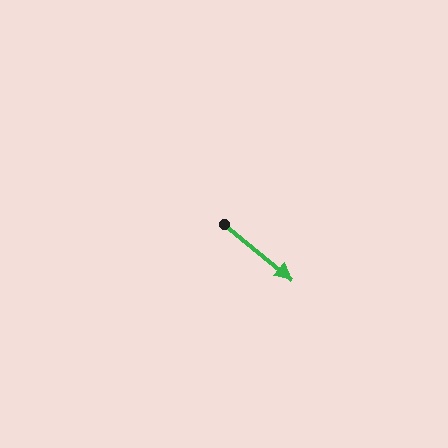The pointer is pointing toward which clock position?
Roughly 4 o'clock.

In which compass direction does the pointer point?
Southeast.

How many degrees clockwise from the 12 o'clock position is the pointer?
Approximately 129 degrees.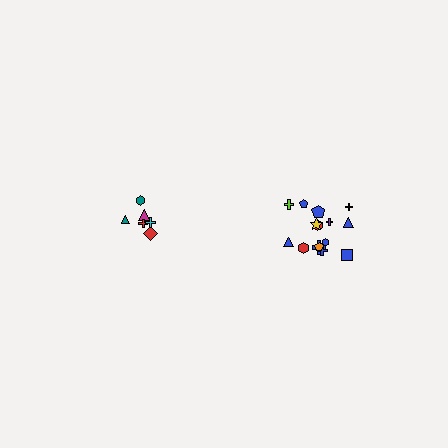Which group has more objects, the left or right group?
The right group.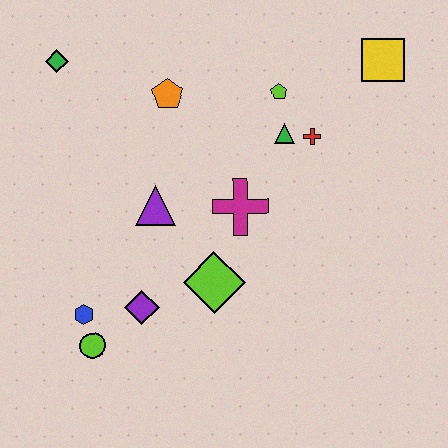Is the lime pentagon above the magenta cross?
Yes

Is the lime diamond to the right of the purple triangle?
Yes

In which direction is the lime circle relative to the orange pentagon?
The lime circle is below the orange pentagon.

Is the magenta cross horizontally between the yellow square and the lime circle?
Yes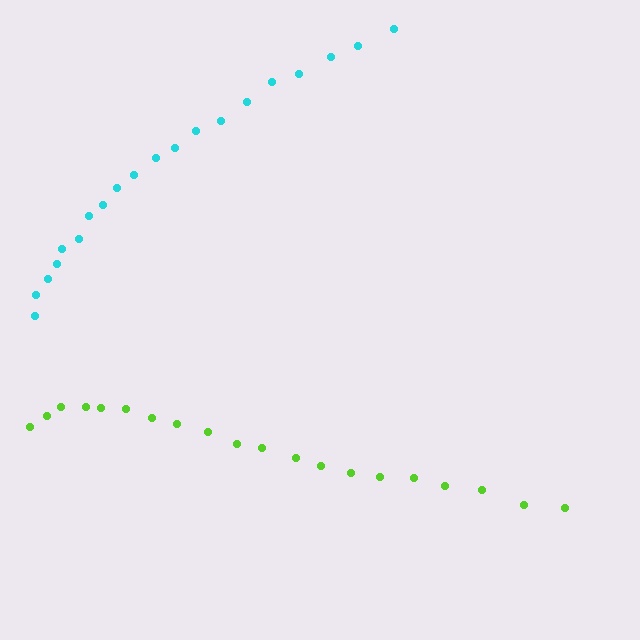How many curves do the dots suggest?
There are 2 distinct paths.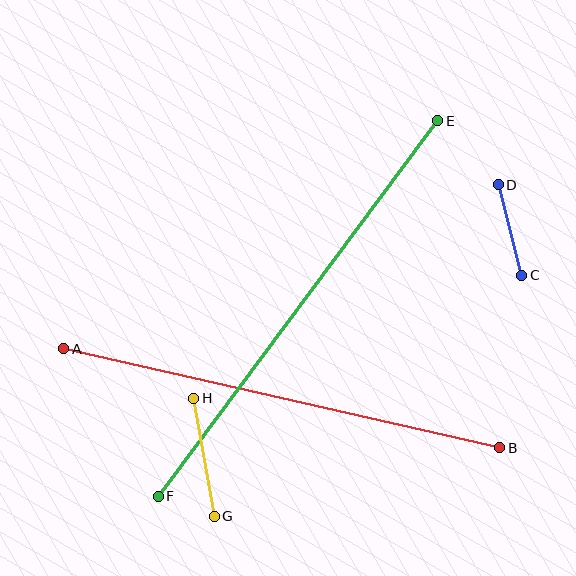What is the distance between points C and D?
The distance is approximately 93 pixels.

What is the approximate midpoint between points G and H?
The midpoint is at approximately (204, 457) pixels.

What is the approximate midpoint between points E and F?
The midpoint is at approximately (298, 309) pixels.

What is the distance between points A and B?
The distance is approximately 447 pixels.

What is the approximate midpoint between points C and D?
The midpoint is at approximately (510, 230) pixels.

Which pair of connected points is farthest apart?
Points E and F are farthest apart.